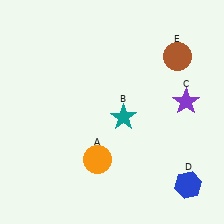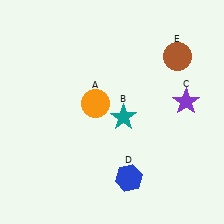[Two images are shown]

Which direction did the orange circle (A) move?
The orange circle (A) moved up.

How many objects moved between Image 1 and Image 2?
2 objects moved between the two images.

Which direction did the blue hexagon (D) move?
The blue hexagon (D) moved left.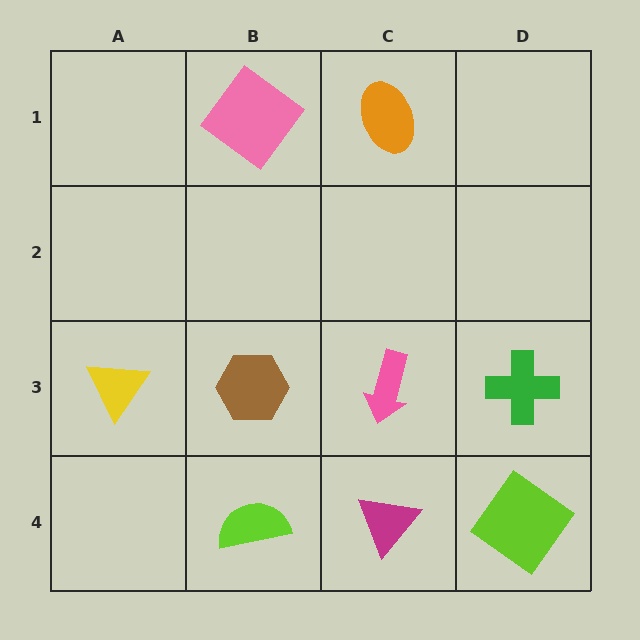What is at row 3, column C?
A pink arrow.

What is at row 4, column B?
A lime semicircle.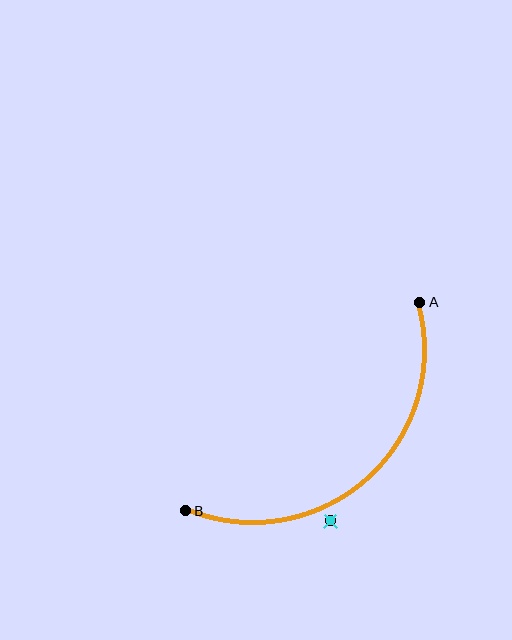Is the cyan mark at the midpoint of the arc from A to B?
No — the cyan mark does not lie on the arc at all. It sits slightly outside the curve.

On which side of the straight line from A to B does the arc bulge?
The arc bulges below and to the right of the straight line connecting A and B.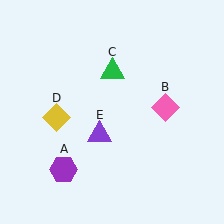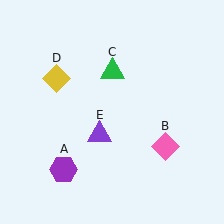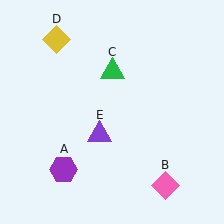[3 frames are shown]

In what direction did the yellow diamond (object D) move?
The yellow diamond (object D) moved up.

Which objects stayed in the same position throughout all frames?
Purple hexagon (object A) and green triangle (object C) and purple triangle (object E) remained stationary.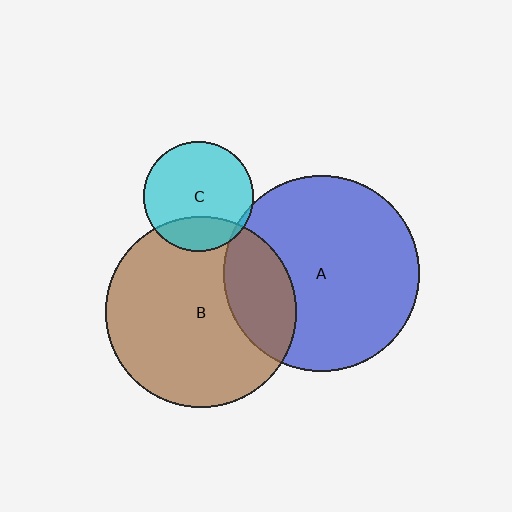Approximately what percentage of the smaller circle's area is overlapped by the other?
Approximately 5%.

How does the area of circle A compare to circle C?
Approximately 3.2 times.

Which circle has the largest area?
Circle A (blue).